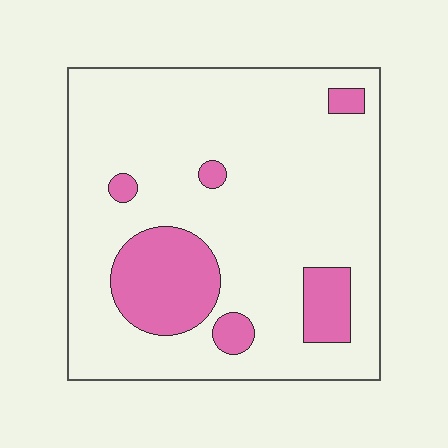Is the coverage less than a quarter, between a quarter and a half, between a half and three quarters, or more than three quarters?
Less than a quarter.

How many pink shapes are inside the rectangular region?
6.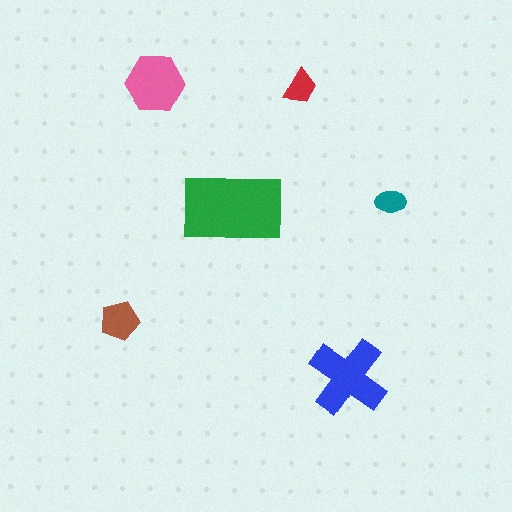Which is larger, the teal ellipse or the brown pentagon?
The brown pentagon.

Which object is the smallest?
The teal ellipse.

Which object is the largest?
The green rectangle.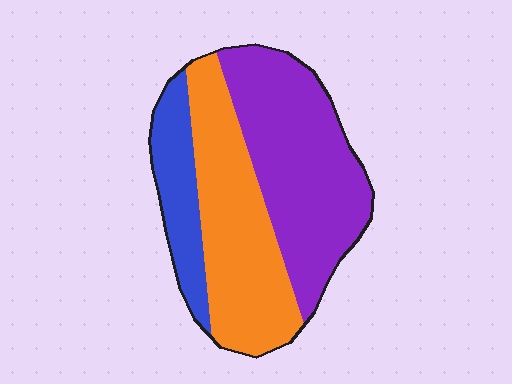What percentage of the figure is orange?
Orange covers 38% of the figure.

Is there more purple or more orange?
Purple.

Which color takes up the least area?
Blue, at roughly 15%.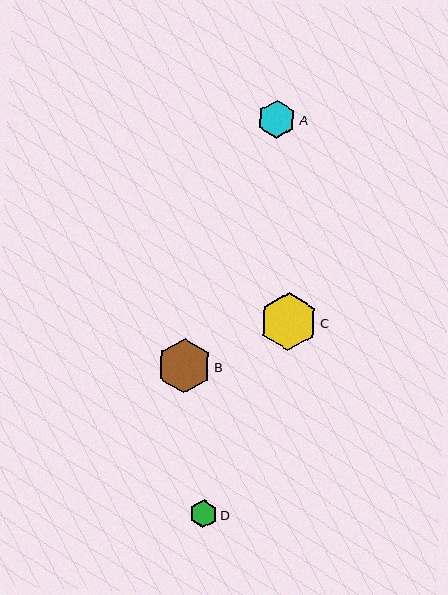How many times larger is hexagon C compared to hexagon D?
Hexagon C is approximately 2.1 times the size of hexagon D.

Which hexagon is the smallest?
Hexagon D is the smallest with a size of approximately 28 pixels.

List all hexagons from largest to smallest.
From largest to smallest: C, B, A, D.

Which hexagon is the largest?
Hexagon C is the largest with a size of approximately 58 pixels.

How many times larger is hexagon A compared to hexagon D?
Hexagon A is approximately 1.4 times the size of hexagon D.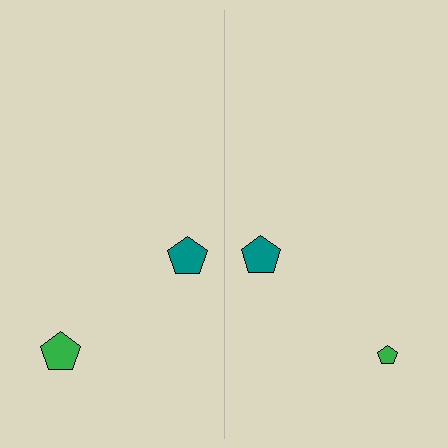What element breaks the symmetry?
The green pentagon on the right side has a different size than its mirror counterpart.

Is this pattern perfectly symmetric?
No, the pattern is not perfectly symmetric. The green pentagon on the right side has a different size than its mirror counterpart.